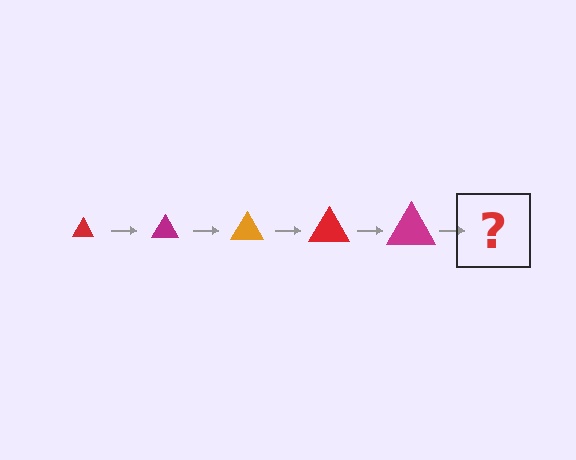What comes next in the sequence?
The next element should be an orange triangle, larger than the previous one.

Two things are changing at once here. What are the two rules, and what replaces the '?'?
The two rules are that the triangle grows larger each step and the color cycles through red, magenta, and orange. The '?' should be an orange triangle, larger than the previous one.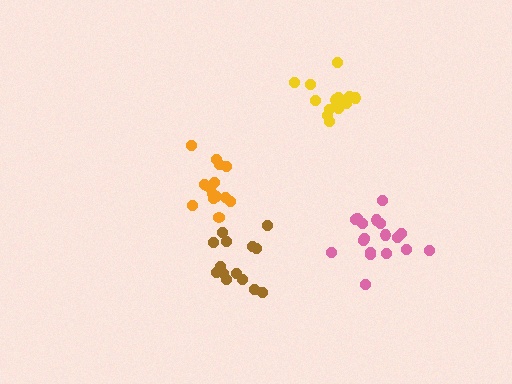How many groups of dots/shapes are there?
There are 4 groups.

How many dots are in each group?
Group 1: 13 dots, Group 2: 18 dots, Group 3: 14 dots, Group 4: 15 dots (60 total).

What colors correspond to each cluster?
The clusters are colored: yellow, pink, brown, orange.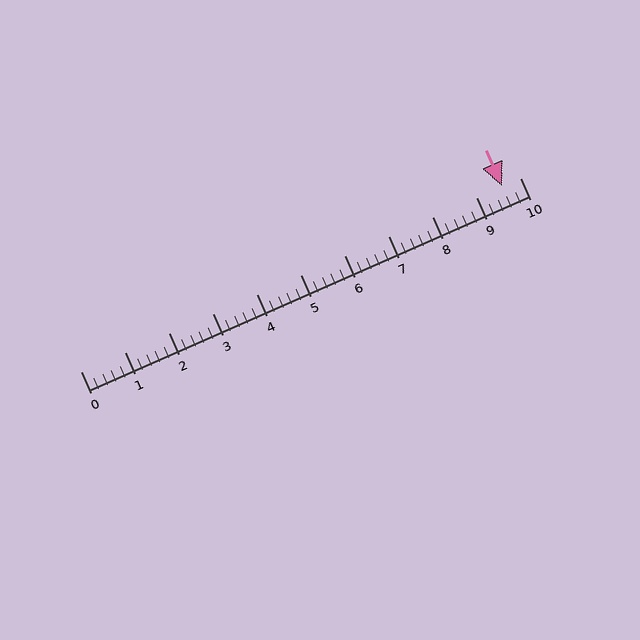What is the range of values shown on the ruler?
The ruler shows values from 0 to 10.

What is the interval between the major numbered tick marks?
The major tick marks are spaced 1 units apart.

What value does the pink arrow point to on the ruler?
The pink arrow points to approximately 9.6.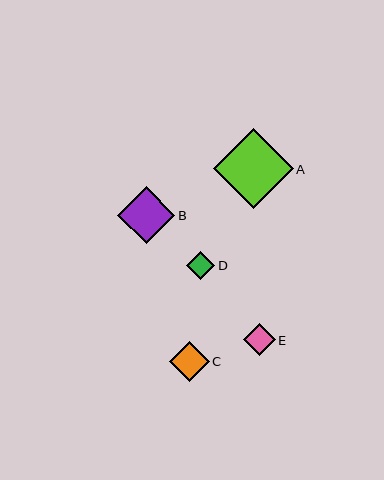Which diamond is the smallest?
Diamond D is the smallest with a size of approximately 28 pixels.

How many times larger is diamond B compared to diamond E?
Diamond B is approximately 1.8 times the size of diamond E.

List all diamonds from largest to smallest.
From largest to smallest: A, B, C, E, D.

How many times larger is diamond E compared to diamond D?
Diamond E is approximately 1.2 times the size of diamond D.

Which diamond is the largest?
Diamond A is the largest with a size of approximately 80 pixels.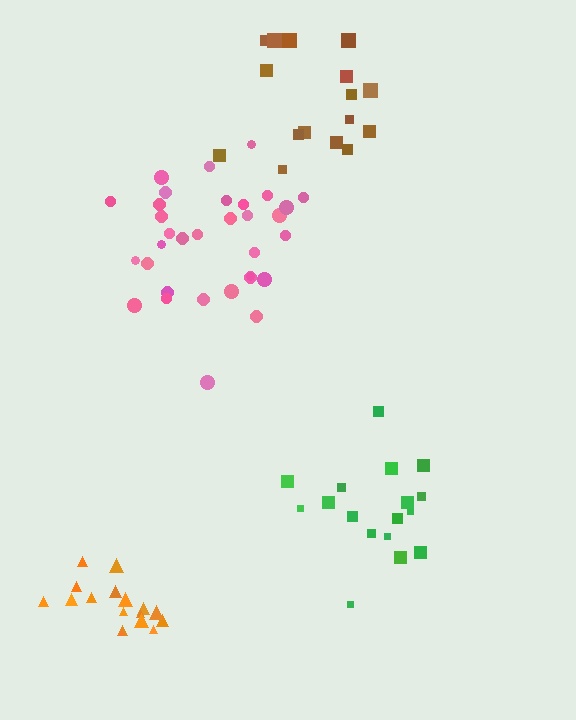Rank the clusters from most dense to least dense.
orange, pink, green, brown.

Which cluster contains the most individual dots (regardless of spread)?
Pink (33).